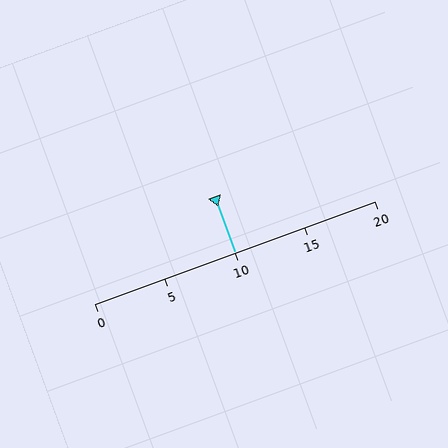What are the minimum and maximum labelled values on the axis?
The axis runs from 0 to 20.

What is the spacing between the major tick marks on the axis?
The major ticks are spaced 5 apart.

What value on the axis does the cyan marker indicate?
The marker indicates approximately 10.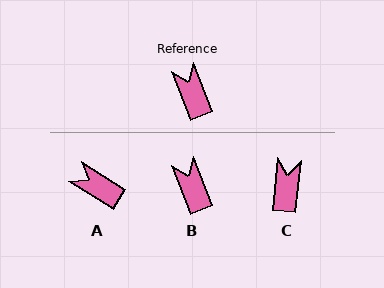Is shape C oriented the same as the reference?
No, it is off by about 27 degrees.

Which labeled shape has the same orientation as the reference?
B.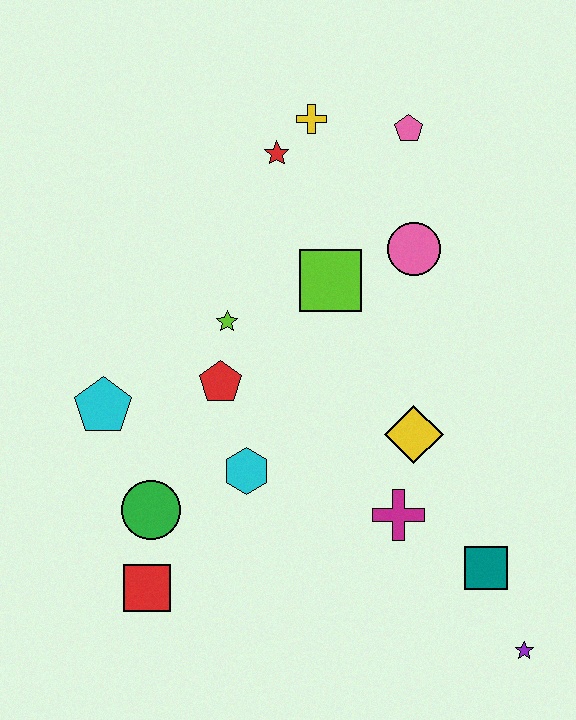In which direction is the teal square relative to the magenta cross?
The teal square is to the right of the magenta cross.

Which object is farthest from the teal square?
The yellow cross is farthest from the teal square.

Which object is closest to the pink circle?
The lime square is closest to the pink circle.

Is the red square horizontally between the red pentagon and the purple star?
No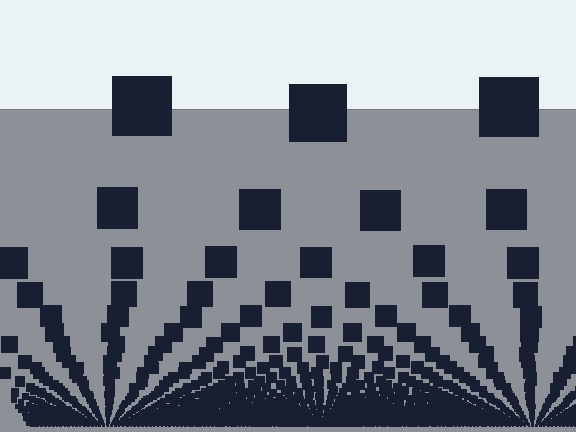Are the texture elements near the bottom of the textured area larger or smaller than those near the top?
Smaller. The gradient is inverted — elements near the bottom are smaller and denser.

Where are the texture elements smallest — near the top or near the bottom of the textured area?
Near the bottom.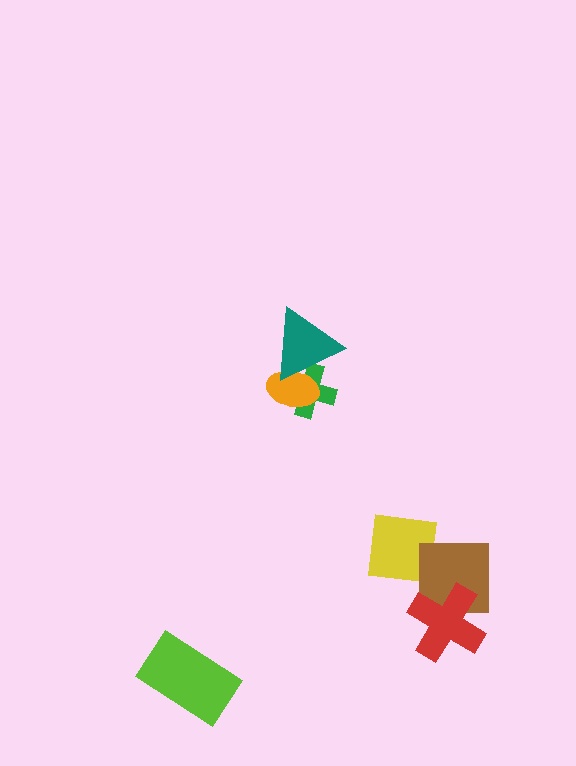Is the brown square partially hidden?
Yes, it is partially covered by another shape.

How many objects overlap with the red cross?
1 object overlaps with the red cross.